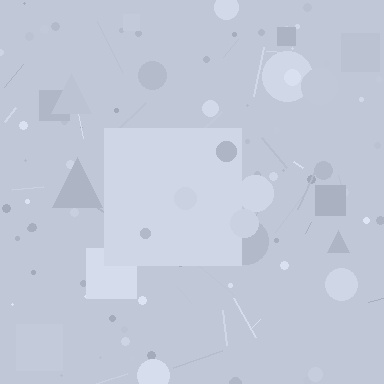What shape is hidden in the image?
A square is hidden in the image.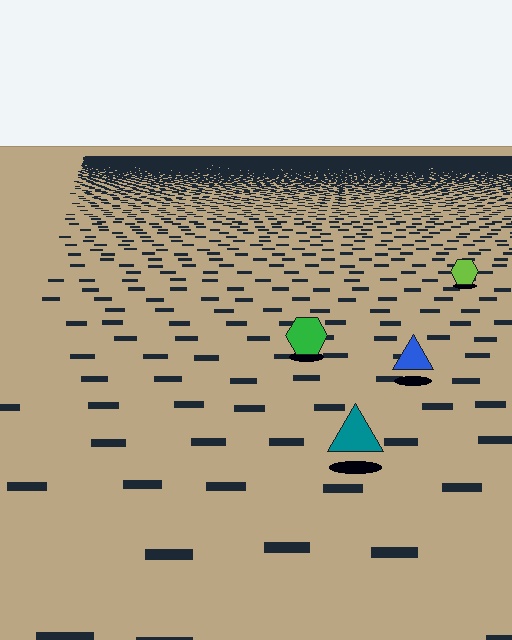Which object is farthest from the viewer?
The lime hexagon is farthest from the viewer. It appears smaller and the ground texture around it is denser.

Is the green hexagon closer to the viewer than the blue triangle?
No. The blue triangle is closer — you can tell from the texture gradient: the ground texture is coarser near it.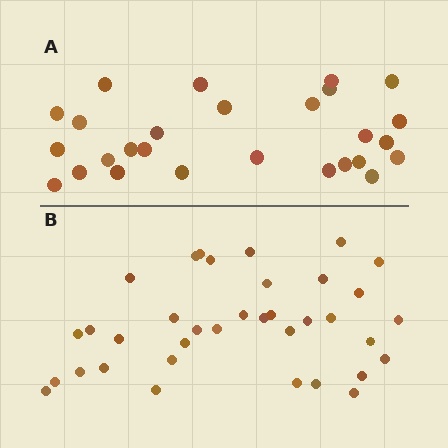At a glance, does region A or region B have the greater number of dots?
Region B (the bottom region) has more dots.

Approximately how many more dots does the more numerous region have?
Region B has roughly 8 or so more dots than region A.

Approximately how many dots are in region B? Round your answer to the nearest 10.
About 40 dots. (The exact count is 36, which rounds to 40.)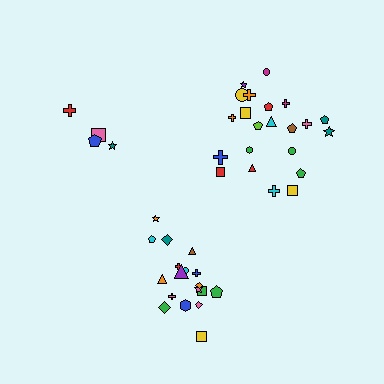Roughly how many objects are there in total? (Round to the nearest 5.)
Roughly 45 objects in total.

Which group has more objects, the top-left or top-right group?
The top-right group.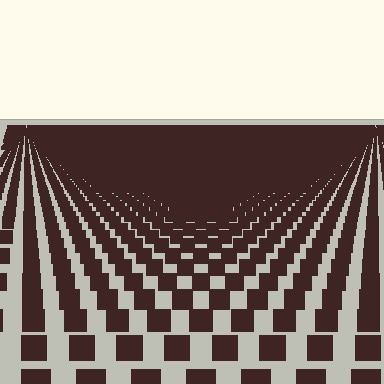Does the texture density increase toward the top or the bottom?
Density increases toward the top.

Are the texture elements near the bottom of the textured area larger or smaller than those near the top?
Larger. Near the bottom, elements are closer to the viewer and appear at a bigger on-screen size.